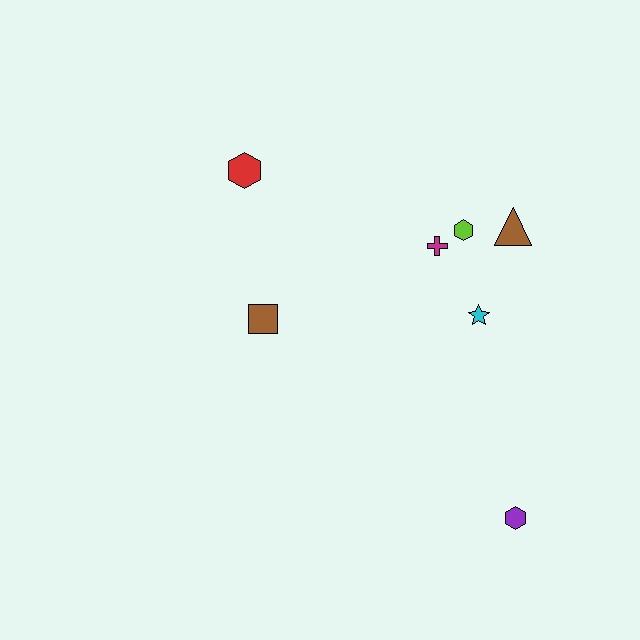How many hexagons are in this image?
There are 3 hexagons.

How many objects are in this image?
There are 7 objects.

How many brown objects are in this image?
There are 2 brown objects.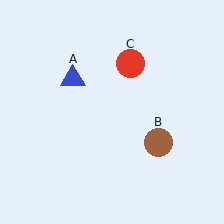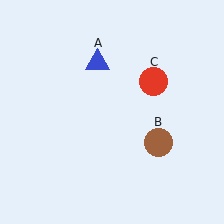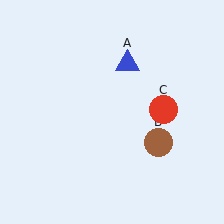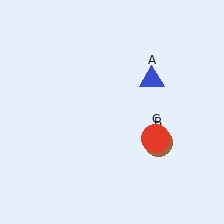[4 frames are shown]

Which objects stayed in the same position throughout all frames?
Brown circle (object B) remained stationary.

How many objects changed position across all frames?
2 objects changed position: blue triangle (object A), red circle (object C).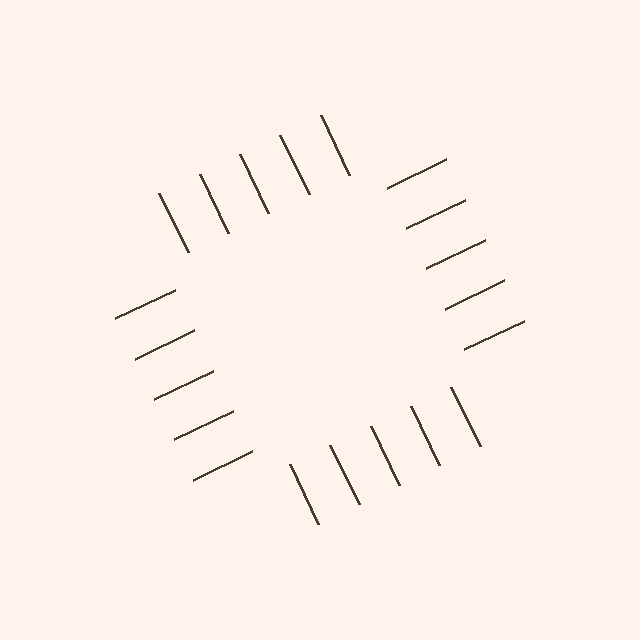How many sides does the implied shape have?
4 sides — the line-ends trace a square.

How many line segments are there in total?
20 — 5 along each of the 4 edges.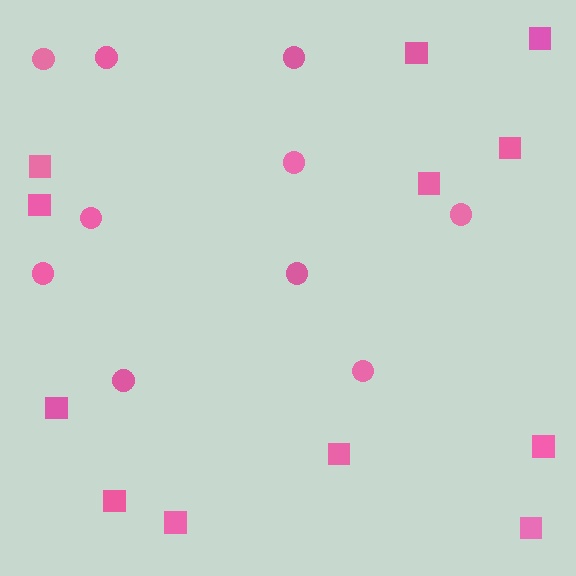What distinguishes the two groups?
There are 2 groups: one group of squares (12) and one group of circles (10).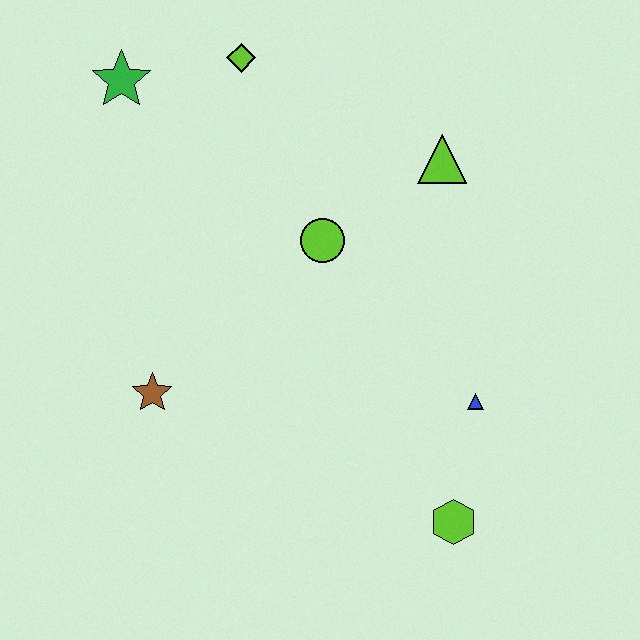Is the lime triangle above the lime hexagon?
Yes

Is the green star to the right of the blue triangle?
No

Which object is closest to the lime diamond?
The green star is closest to the lime diamond.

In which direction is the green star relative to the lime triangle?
The green star is to the left of the lime triangle.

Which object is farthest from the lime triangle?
The brown star is farthest from the lime triangle.